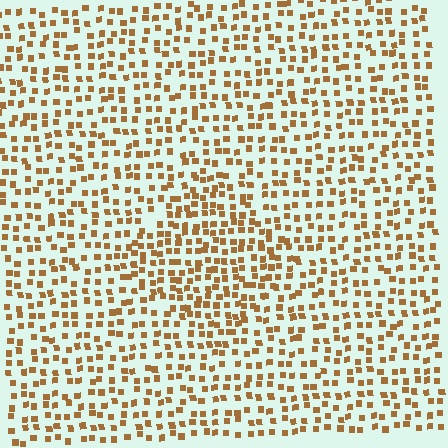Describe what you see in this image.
The image contains small brown elements arranged at two different densities. A diamond-shaped region is visible where the elements are more densely packed than the surrounding area.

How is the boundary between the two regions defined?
The boundary is defined by a change in element density (approximately 1.5x ratio). All elements are the same color, size, and shape.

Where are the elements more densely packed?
The elements are more densely packed inside the diamond boundary.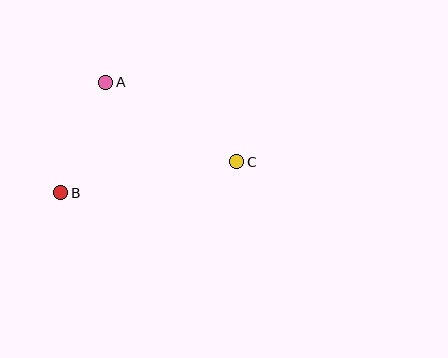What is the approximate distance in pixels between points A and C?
The distance between A and C is approximately 153 pixels.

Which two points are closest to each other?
Points A and B are closest to each other.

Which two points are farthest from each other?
Points B and C are farthest from each other.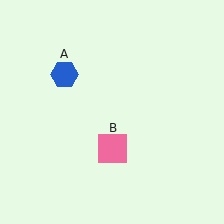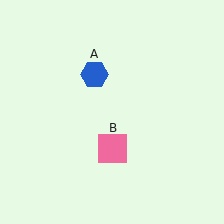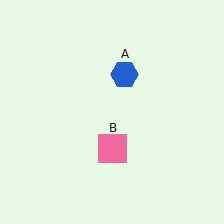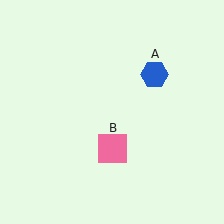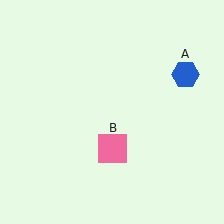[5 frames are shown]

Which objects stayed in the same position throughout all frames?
Pink square (object B) remained stationary.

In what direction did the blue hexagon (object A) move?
The blue hexagon (object A) moved right.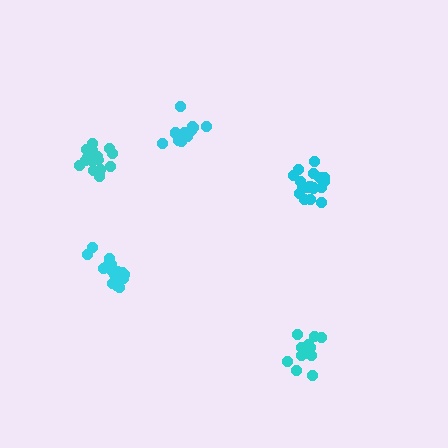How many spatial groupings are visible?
There are 5 spatial groupings.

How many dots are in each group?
Group 1: 17 dots, Group 2: 19 dots, Group 3: 14 dots, Group 4: 13 dots, Group 5: 18 dots (81 total).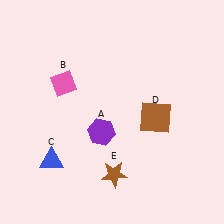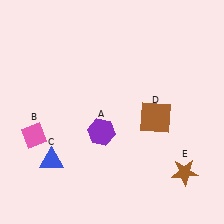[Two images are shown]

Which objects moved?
The objects that moved are: the pink diamond (B), the brown star (E).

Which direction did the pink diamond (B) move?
The pink diamond (B) moved down.